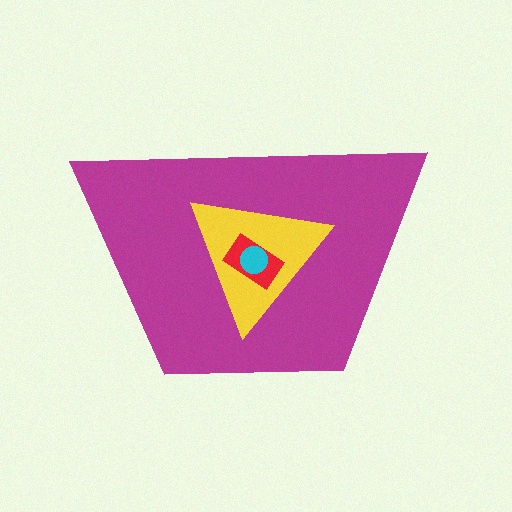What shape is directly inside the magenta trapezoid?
The yellow triangle.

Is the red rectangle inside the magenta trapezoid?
Yes.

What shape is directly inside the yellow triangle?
The red rectangle.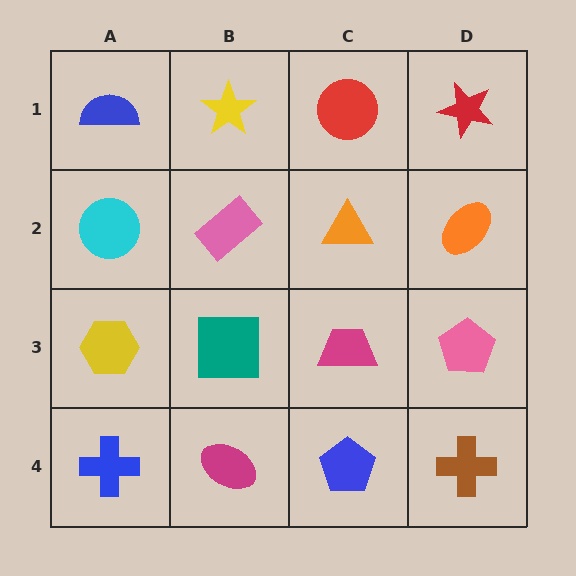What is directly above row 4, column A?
A yellow hexagon.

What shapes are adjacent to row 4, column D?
A pink pentagon (row 3, column D), a blue pentagon (row 4, column C).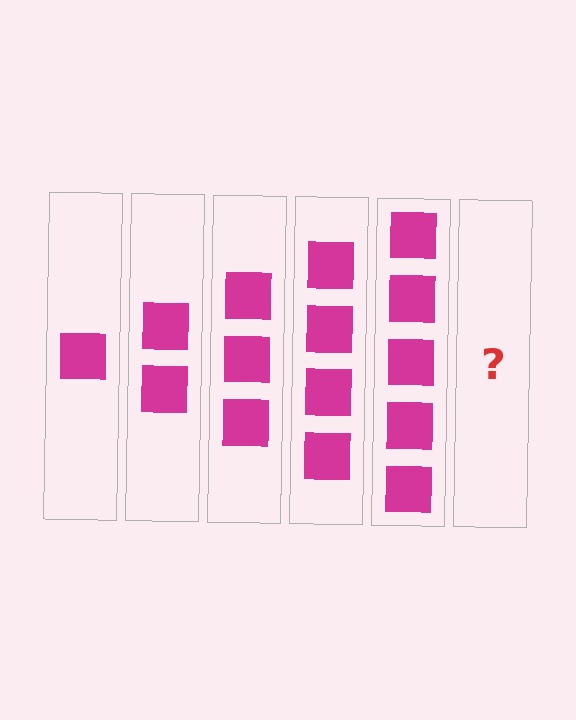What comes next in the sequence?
The next element should be 6 squares.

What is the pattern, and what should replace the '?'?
The pattern is that each step adds one more square. The '?' should be 6 squares.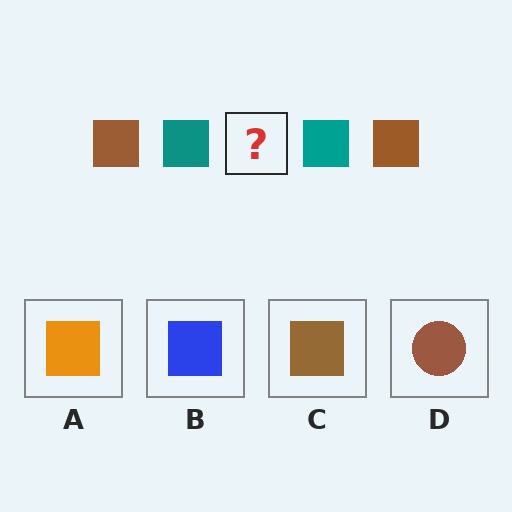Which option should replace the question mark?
Option C.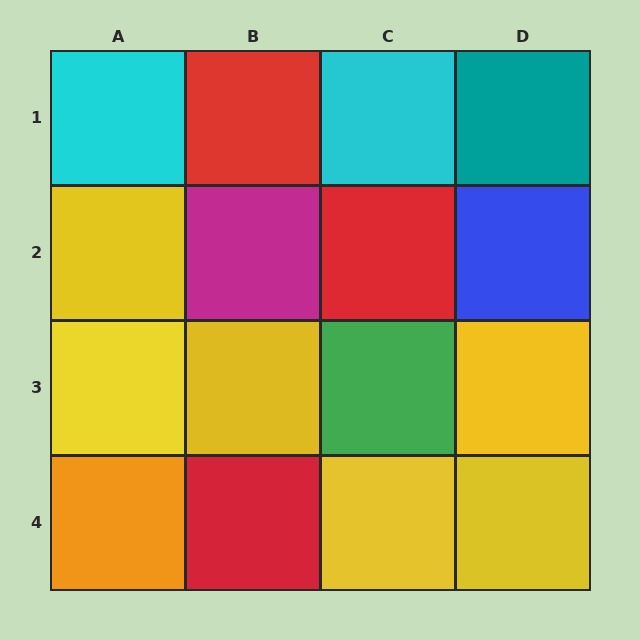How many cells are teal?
1 cell is teal.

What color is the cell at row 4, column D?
Yellow.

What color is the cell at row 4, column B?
Red.